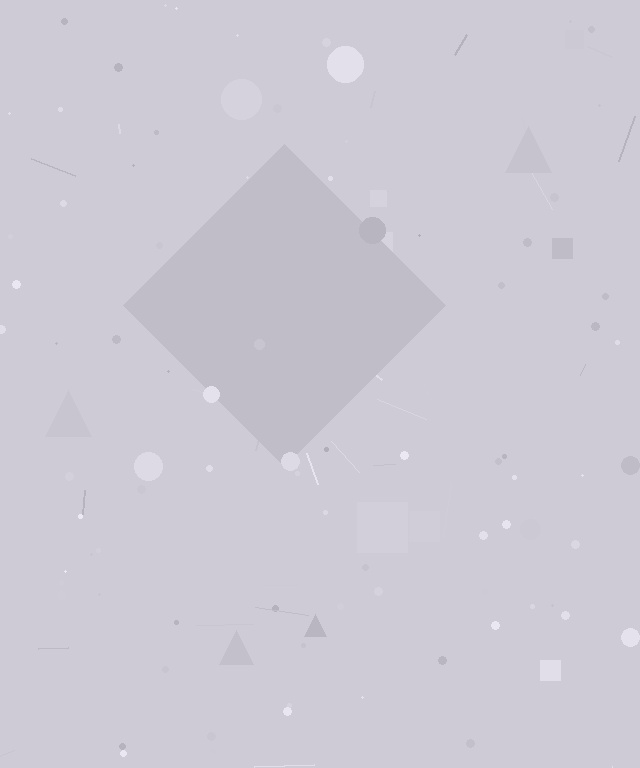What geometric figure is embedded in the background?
A diamond is embedded in the background.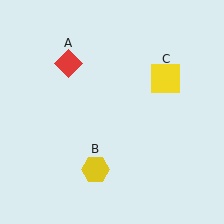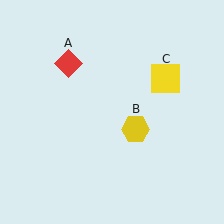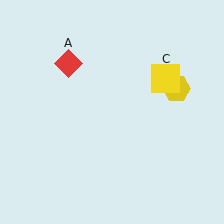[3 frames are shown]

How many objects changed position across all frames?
1 object changed position: yellow hexagon (object B).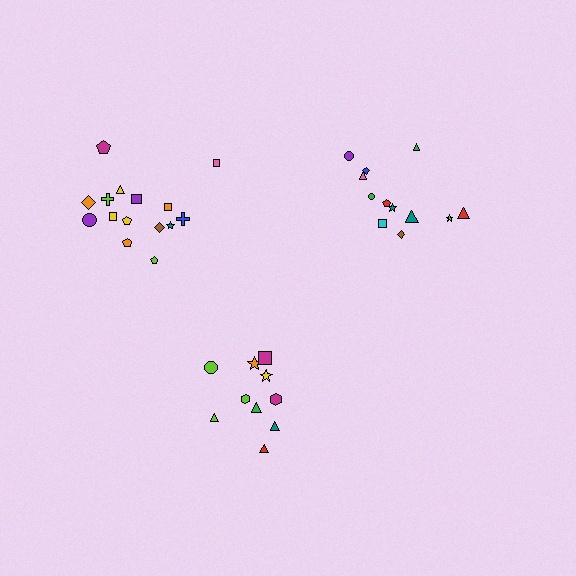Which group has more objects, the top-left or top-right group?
The top-left group.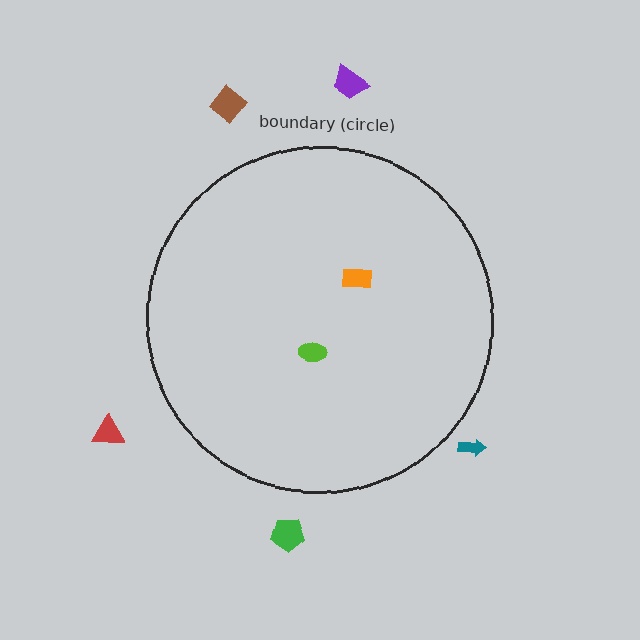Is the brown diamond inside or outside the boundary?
Outside.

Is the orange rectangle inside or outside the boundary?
Inside.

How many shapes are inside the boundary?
2 inside, 5 outside.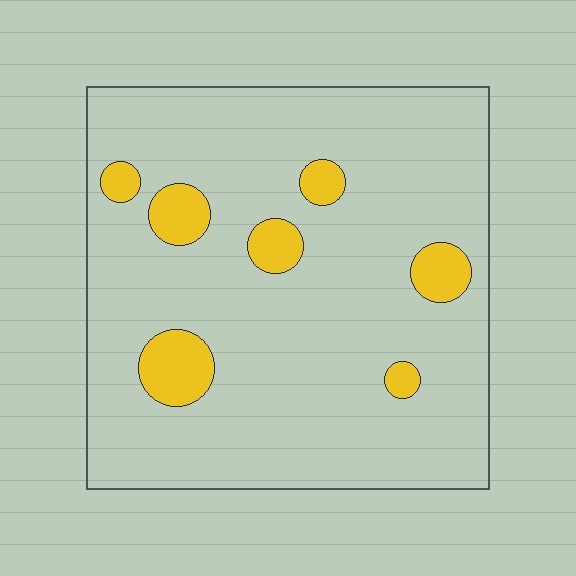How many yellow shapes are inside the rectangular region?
7.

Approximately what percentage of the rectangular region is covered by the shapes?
Approximately 10%.